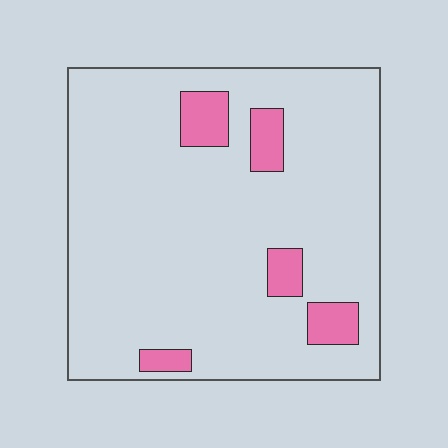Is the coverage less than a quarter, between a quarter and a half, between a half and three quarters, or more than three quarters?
Less than a quarter.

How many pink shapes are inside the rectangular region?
5.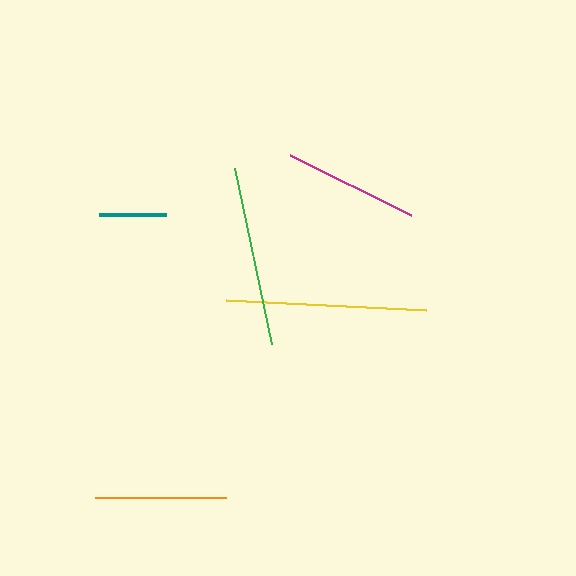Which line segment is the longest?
The yellow line is the longest at approximately 201 pixels.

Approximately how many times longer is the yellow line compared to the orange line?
The yellow line is approximately 1.5 times the length of the orange line.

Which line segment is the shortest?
The teal line is the shortest at approximately 67 pixels.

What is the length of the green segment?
The green segment is approximately 180 pixels long.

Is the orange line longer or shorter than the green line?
The green line is longer than the orange line.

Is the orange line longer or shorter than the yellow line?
The yellow line is longer than the orange line.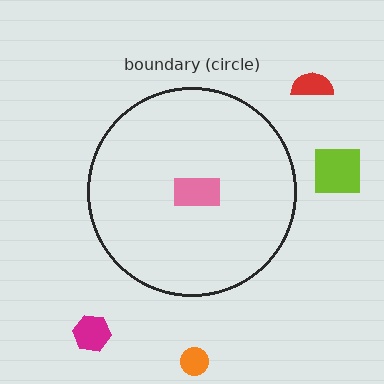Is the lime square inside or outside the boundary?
Outside.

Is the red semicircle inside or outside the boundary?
Outside.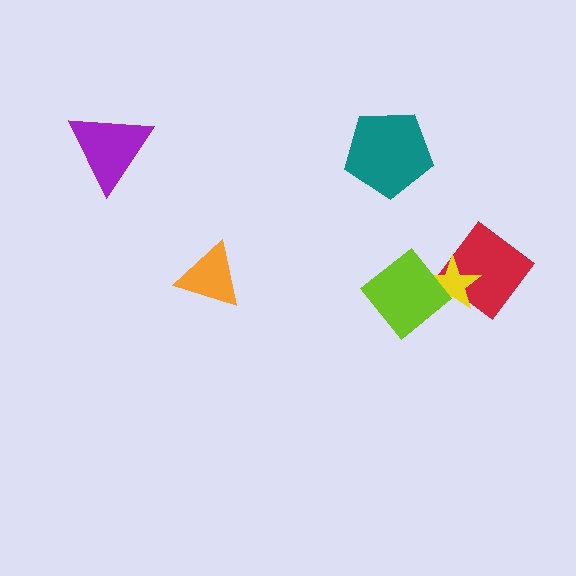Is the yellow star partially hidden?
Yes, it is partially covered by another shape.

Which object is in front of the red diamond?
The yellow star is in front of the red diamond.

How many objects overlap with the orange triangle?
0 objects overlap with the orange triangle.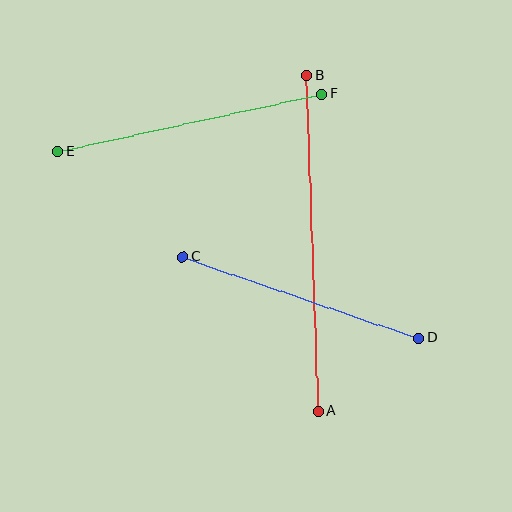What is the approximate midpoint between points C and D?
The midpoint is at approximately (300, 297) pixels.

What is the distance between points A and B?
The distance is approximately 336 pixels.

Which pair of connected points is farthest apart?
Points A and B are farthest apart.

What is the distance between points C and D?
The distance is approximately 249 pixels.